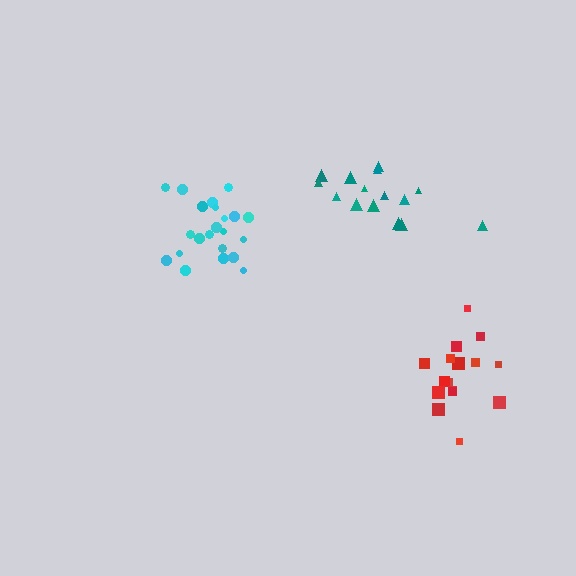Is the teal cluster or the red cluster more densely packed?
Red.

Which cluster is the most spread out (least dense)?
Teal.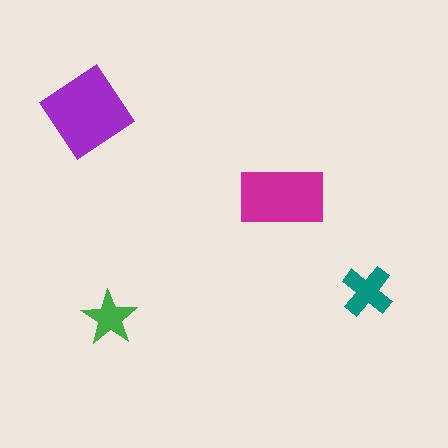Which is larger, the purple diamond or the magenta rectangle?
The purple diamond.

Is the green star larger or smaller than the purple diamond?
Smaller.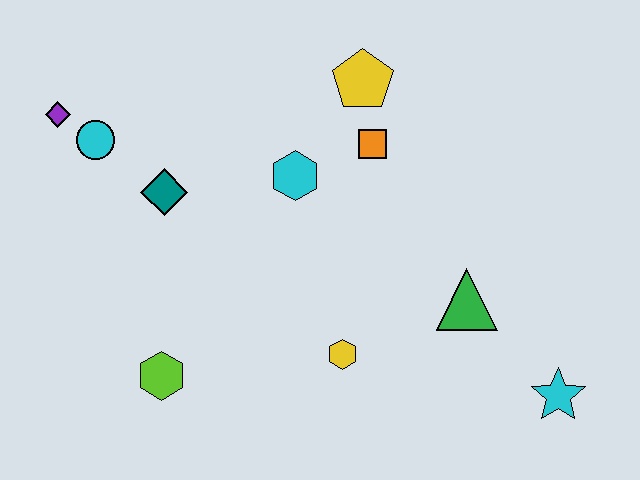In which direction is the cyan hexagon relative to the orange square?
The cyan hexagon is to the left of the orange square.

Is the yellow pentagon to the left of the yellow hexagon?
No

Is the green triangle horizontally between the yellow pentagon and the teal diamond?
No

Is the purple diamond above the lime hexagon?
Yes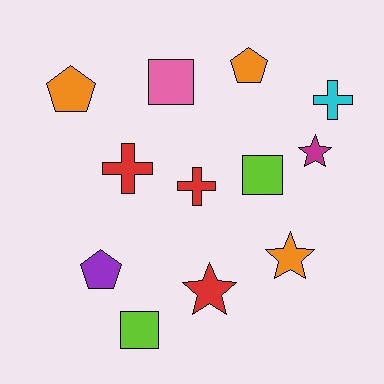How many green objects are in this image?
There are no green objects.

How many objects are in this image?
There are 12 objects.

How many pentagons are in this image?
There are 3 pentagons.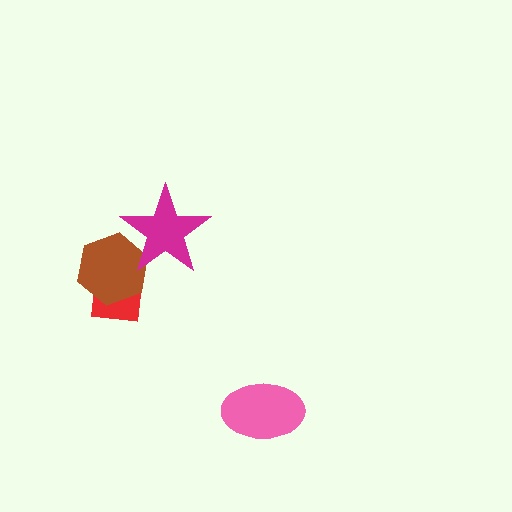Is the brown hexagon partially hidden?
Yes, it is partially covered by another shape.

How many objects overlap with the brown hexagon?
2 objects overlap with the brown hexagon.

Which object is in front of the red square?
The brown hexagon is in front of the red square.